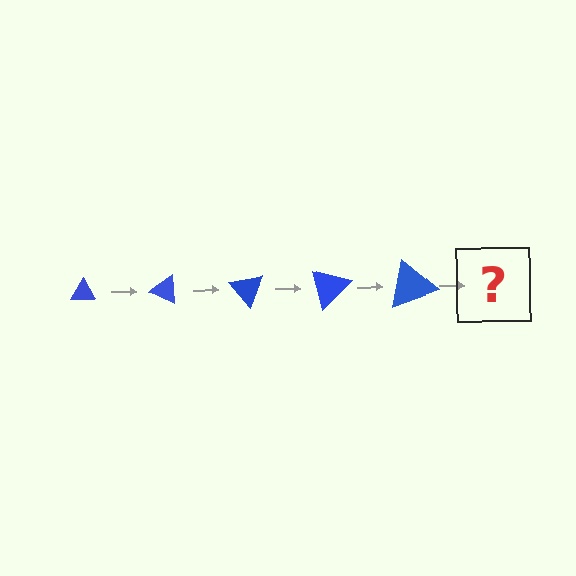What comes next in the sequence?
The next element should be a triangle, larger than the previous one and rotated 125 degrees from the start.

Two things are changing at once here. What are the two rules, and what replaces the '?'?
The two rules are that the triangle grows larger each step and it rotates 25 degrees each step. The '?' should be a triangle, larger than the previous one and rotated 125 degrees from the start.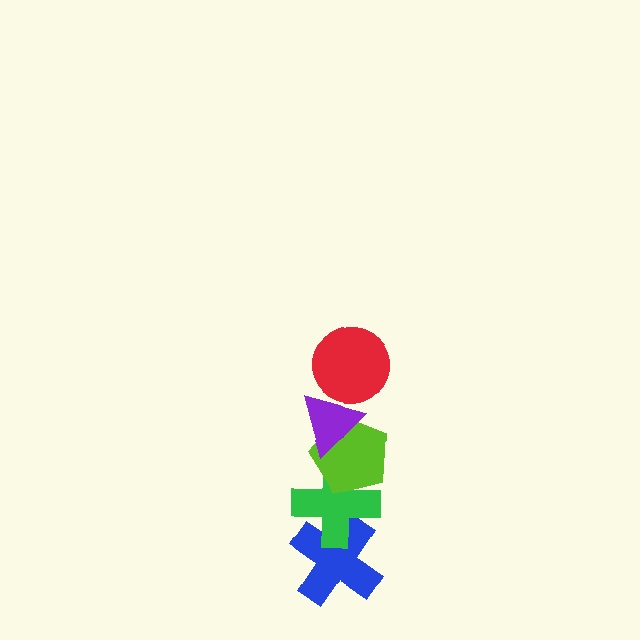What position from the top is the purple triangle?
The purple triangle is 2nd from the top.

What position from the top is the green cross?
The green cross is 4th from the top.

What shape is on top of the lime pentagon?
The purple triangle is on top of the lime pentagon.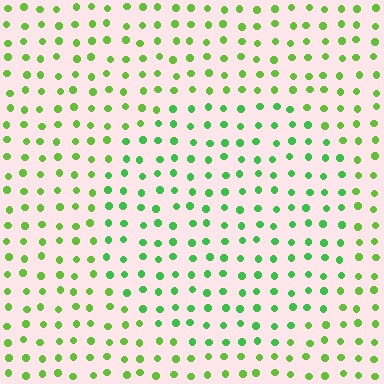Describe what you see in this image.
The image is filled with small lime elements in a uniform arrangement. A circle-shaped region is visible where the elements are tinted to a slightly different hue, forming a subtle color boundary.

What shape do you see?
I see a circle.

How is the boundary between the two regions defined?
The boundary is defined purely by a slight shift in hue (about 25 degrees). Spacing, size, and orientation are identical on both sides.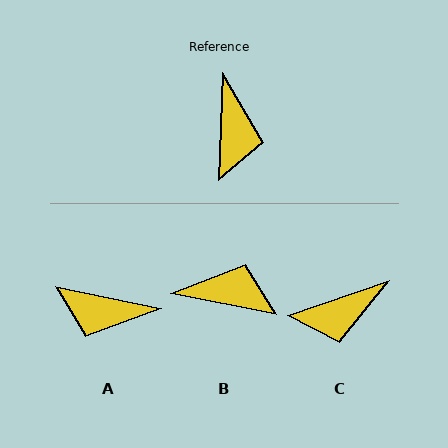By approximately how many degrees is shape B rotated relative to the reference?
Approximately 81 degrees counter-clockwise.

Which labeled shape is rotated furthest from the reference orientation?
A, about 100 degrees away.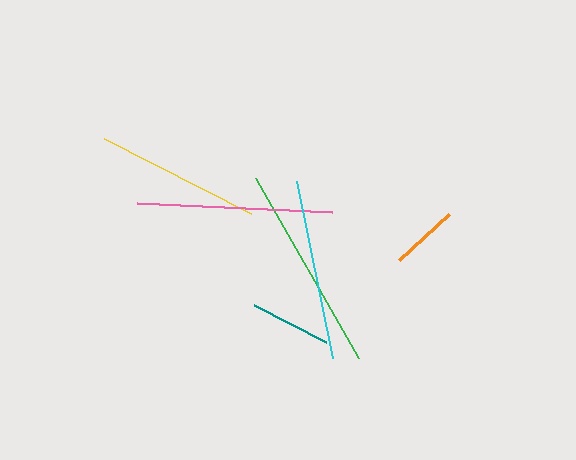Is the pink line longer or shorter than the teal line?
The pink line is longer than the teal line.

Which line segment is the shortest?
The orange line is the shortest at approximately 68 pixels.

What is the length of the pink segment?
The pink segment is approximately 194 pixels long.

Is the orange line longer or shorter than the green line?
The green line is longer than the orange line.